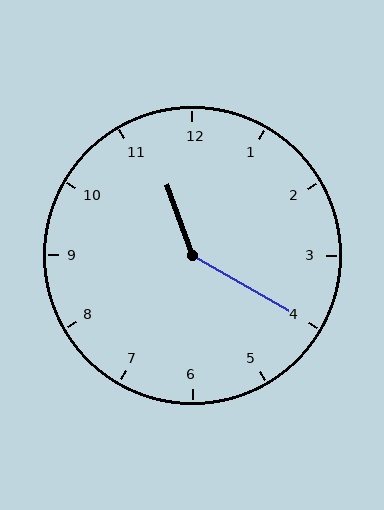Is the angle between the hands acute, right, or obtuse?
It is obtuse.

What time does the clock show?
11:20.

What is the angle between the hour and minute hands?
Approximately 140 degrees.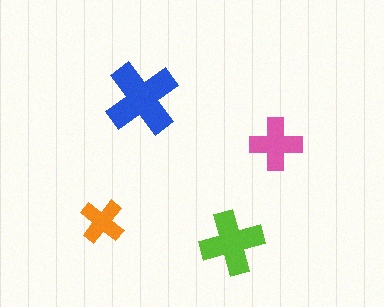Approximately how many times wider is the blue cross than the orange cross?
About 1.5 times wider.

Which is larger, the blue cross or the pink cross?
The blue one.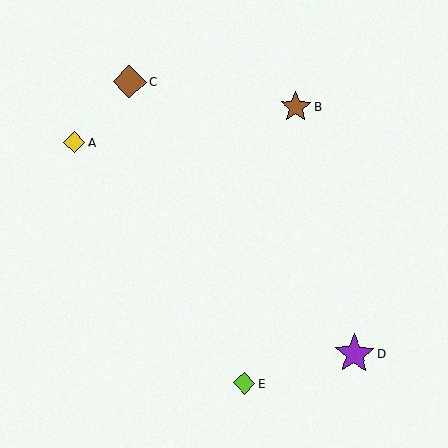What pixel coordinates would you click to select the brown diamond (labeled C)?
Click at (129, 82) to select the brown diamond C.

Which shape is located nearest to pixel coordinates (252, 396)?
The lime diamond (labeled E) at (244, 383) is nearest to that location.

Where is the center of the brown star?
The center of the brown star is at (296, 107).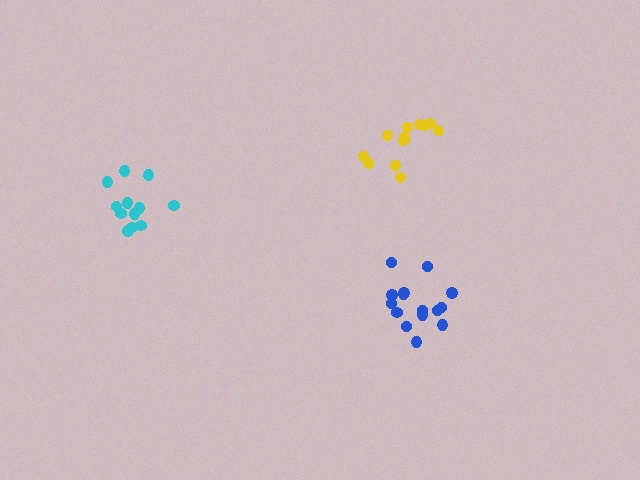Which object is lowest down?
The blue cluster is bottommost.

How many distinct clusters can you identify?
There are 3 distinct clusters.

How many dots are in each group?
Group 1: 12 dots, Group 2: 15 dots, Group 3: 12 dots (39 total).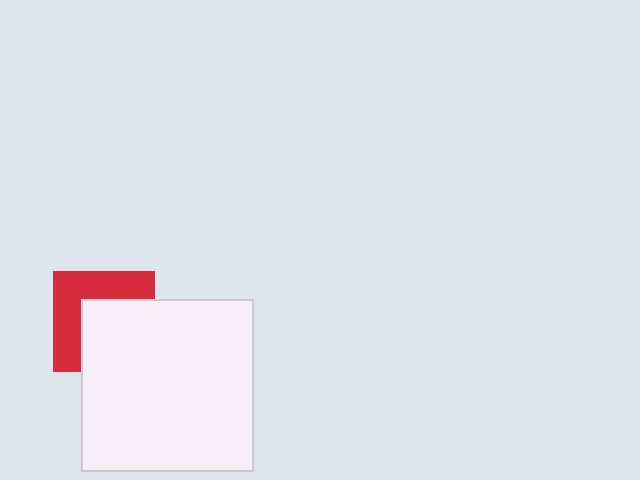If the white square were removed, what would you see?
You would see the complete red square.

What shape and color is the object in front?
The object in front is a white square.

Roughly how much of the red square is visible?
About half of it is visible (roughly 48%).